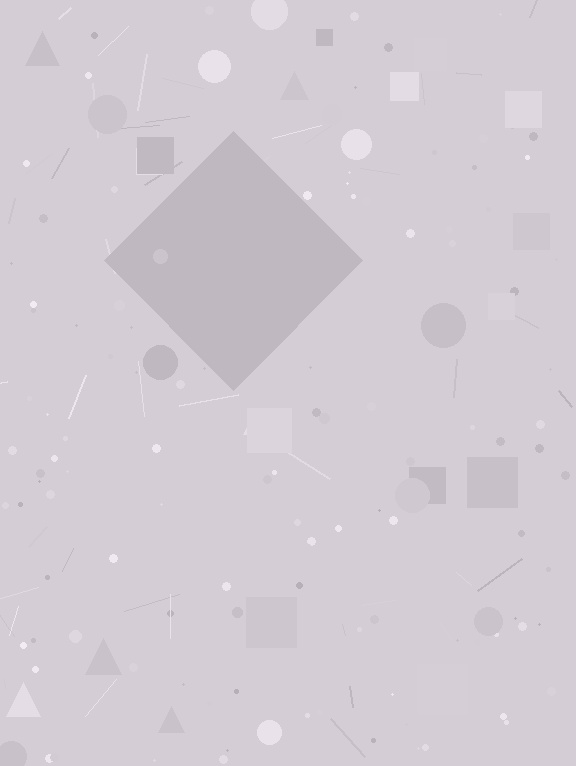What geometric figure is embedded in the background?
A diamond is embedded in the background.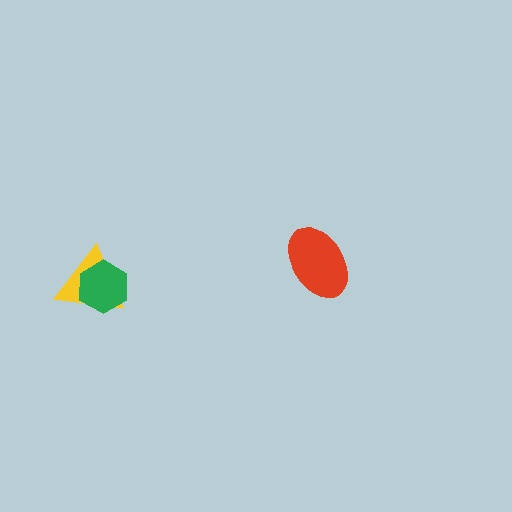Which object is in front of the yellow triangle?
The green hexagon is in front of the yellow triangle.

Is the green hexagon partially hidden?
No, no other shape covers it.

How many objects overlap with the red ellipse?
0 objects overlap with the red ellipse.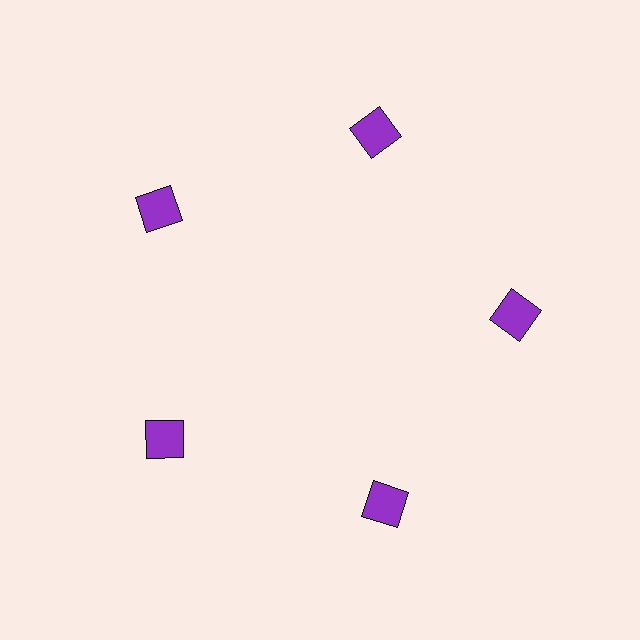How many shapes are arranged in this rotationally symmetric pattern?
There are 5 shapes, arranged in 5 groups of 1.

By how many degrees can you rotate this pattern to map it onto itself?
The pattern maps onto itself every 72 degrees of rotation.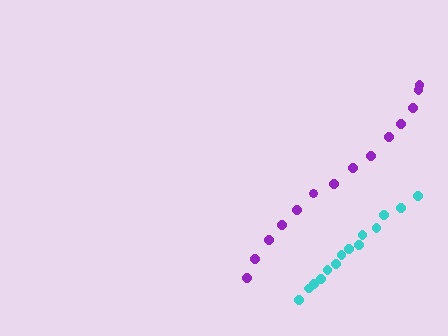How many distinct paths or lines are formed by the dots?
There are 2 distinct paths.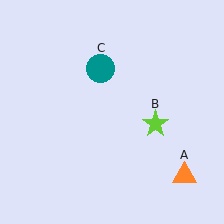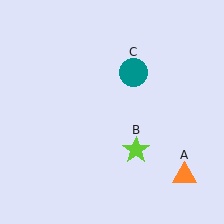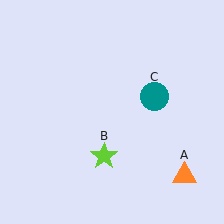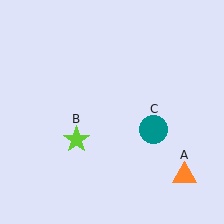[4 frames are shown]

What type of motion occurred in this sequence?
The lime star (object B), teal circle (object C) rotated clockwise around the center of the scene.